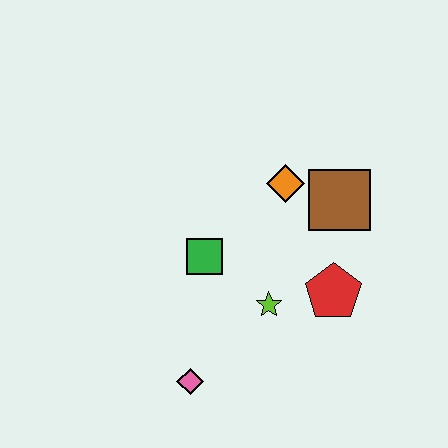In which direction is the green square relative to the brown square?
The green square is to the left of the brown square.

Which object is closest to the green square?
The lime star is closest to the green square.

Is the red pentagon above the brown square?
No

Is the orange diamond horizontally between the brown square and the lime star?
Yes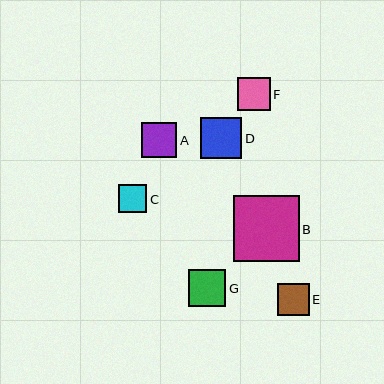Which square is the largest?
Square B is the largest with a size of approximately 66 pixels.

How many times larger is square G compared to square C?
Square G is approximately 1.3 times the size of square C.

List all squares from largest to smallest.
From largest to smallest: B, D, G, A, F, E, C.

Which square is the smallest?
Square C is the smallest with a size of approximately 28 pixels.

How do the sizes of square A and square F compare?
Square A and square F are approximately the same size.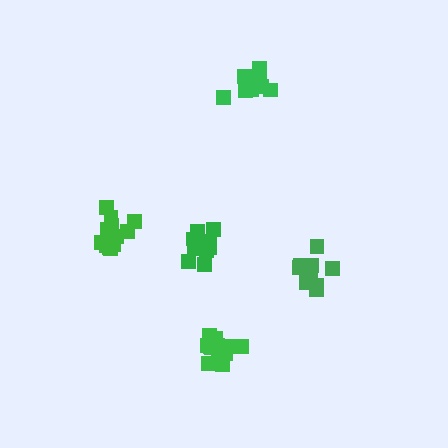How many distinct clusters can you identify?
There are 5 distinct clusters.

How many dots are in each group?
Group 1: 14 dots, Group 2: 10 dots, Group 3: 11 dots, Group 4: 10 dots, Group 5: 14 dots (59 total).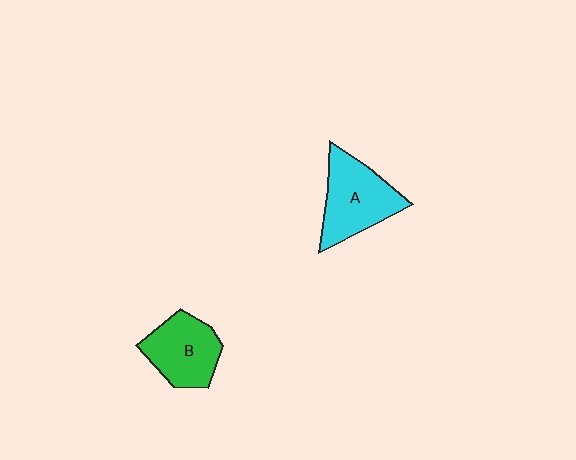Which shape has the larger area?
Shape A (cyan).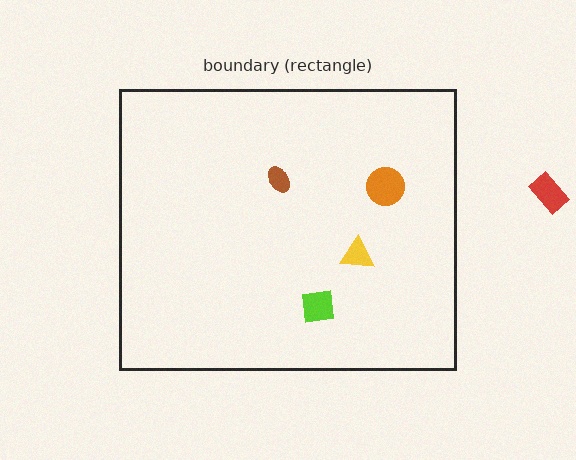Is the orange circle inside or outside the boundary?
Inside.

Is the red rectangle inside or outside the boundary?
Outside.